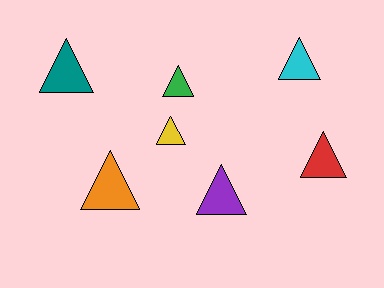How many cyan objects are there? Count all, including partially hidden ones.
There is 1 cyan object.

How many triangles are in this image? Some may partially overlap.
There are 7 triangles.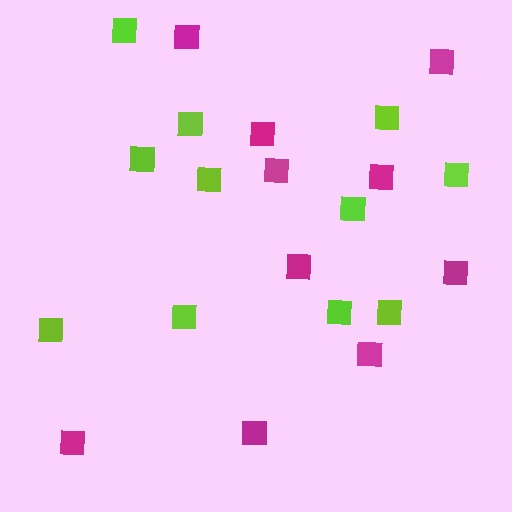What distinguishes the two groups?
There are 2 groups: one group of magenta squares (10) and one group of lime squares (11).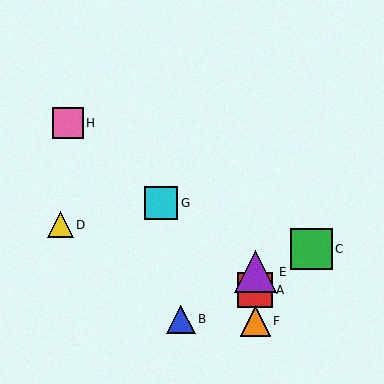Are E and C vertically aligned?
No, E is at x≈255 and C is at x≈311.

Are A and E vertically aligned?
Yes, both are at x≈255.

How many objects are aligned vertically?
3 objects (A, E, F) are aligned vertically.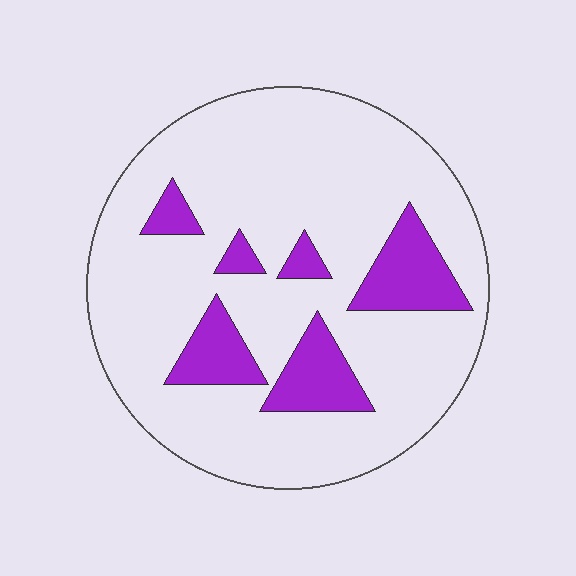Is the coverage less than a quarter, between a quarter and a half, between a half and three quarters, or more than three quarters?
Less than a quarter.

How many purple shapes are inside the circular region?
6.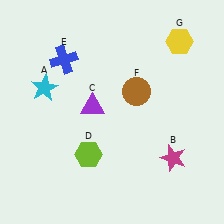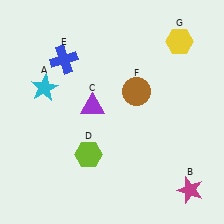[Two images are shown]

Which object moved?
The magenta star (B) moved down.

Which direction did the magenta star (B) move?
The magenta star (B) moved down.